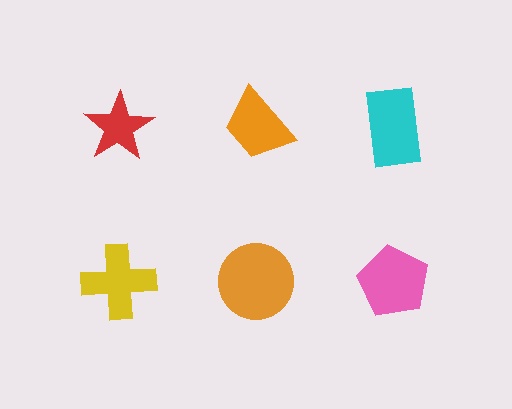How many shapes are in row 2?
3 shapes.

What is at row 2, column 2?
An orange circle.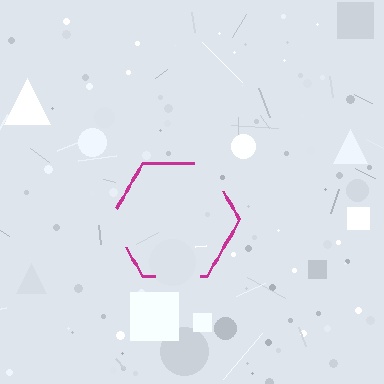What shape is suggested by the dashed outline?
The dashed outline suggests a hexagon.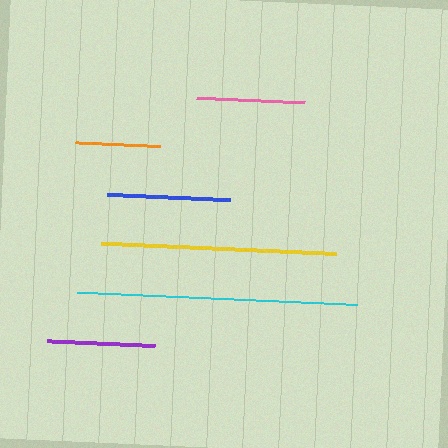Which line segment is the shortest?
The orange line is the shortest at approximately 85 pixels.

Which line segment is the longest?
The cyan line is the longest at approximately 280 pixels.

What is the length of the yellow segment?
The yellow segment is approximately 234 pixels long.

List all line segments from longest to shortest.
From longest to shortest: cyan, yellow, blue, pink, purple, orange.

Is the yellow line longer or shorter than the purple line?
The yellow line is longer than the purple line.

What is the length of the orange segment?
The orange segment is approximately 85 pixels long.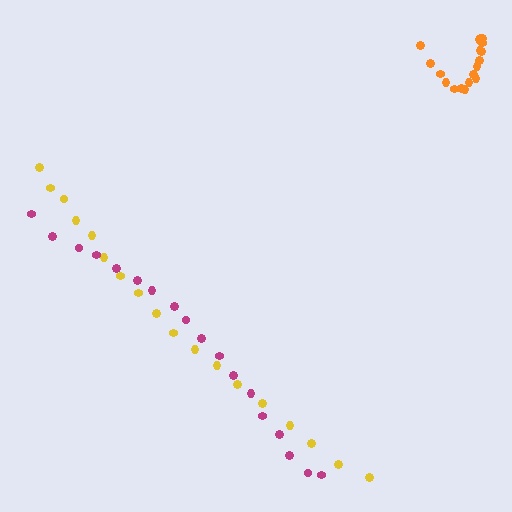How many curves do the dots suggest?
There are 3 distinct paths.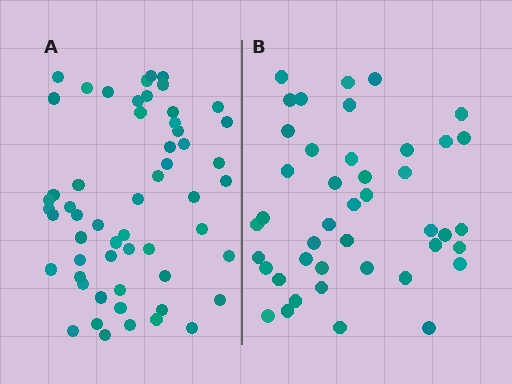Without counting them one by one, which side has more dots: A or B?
Region A (the left region) has more dots.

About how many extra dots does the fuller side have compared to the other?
Region A has approximately 15 more dots than region B.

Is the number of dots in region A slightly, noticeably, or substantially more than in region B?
Region A has noticeably more, but not dramatically so. The ratio is roughly 1.3 to 1.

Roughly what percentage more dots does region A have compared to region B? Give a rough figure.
About 30% more.